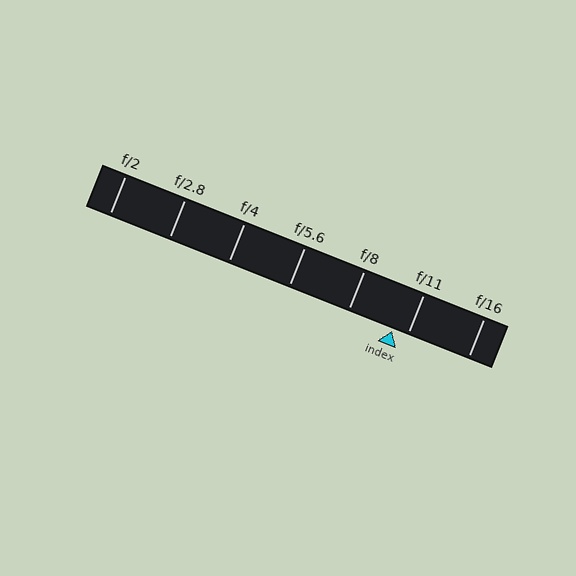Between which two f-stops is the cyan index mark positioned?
The index mark is between f/8 and f/11.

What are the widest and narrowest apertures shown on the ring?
The widest aperture shown is f/2 and the narrowest is f/16.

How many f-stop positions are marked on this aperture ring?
There are 7 f-stop positions marked.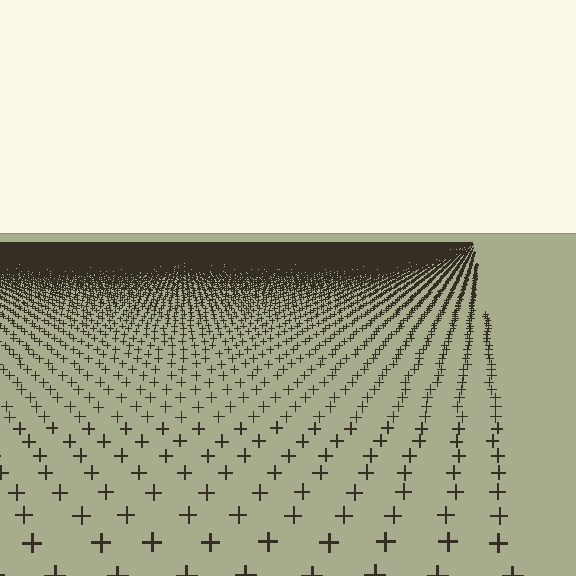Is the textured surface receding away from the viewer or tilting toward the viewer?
The surface is receding away from the viewer. Texture elements get smaller and denser toward the top.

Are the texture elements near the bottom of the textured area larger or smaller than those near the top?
Larger. Near the bottom, elements are closer to the viewer and appear at a bigger on-screen size.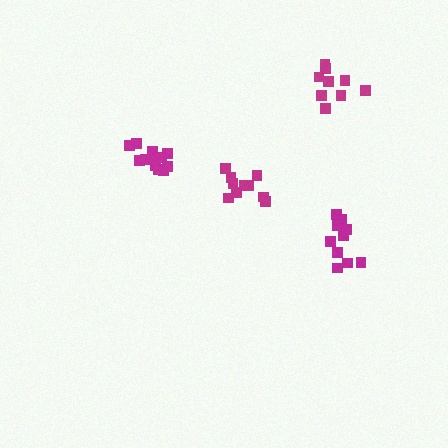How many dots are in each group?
Group 1: 10 dots, Group 2: 12 dots, Group 3: 9 dots, Group 4: 10 dots (41 total).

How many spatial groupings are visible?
There are 4 spatial groupings.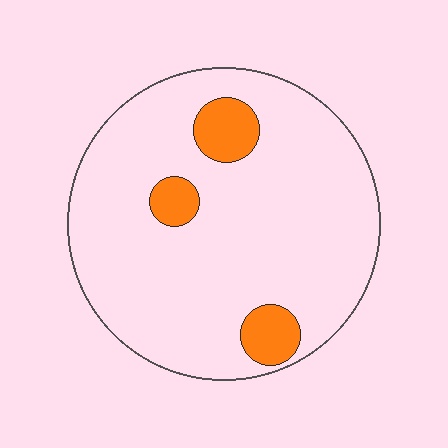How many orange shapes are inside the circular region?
3.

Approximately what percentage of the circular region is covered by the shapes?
Approximately 10%.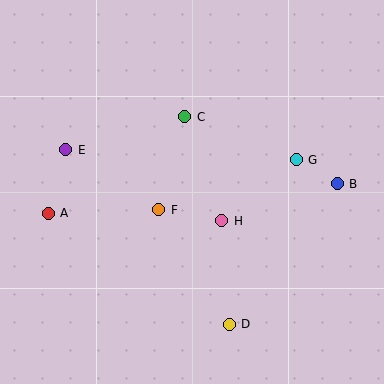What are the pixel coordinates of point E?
Point E is at (66, 150).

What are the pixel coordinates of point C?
Point C is at (185, 117).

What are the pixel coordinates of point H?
Point H is at (222, 221).